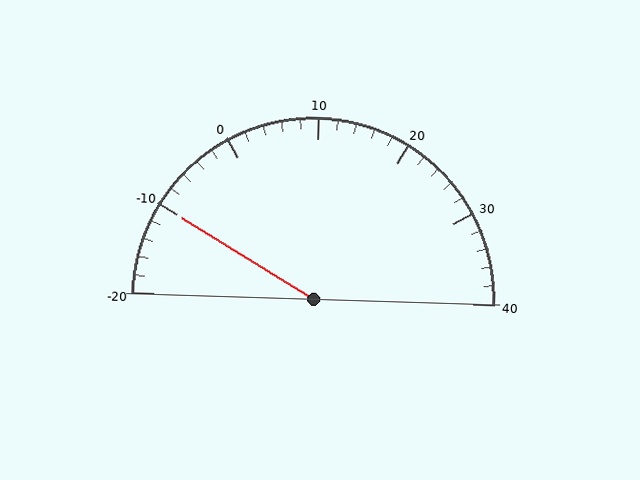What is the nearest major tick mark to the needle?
The nearest major tick mark is -10.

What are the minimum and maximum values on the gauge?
The gauge ranges from -20 to 40.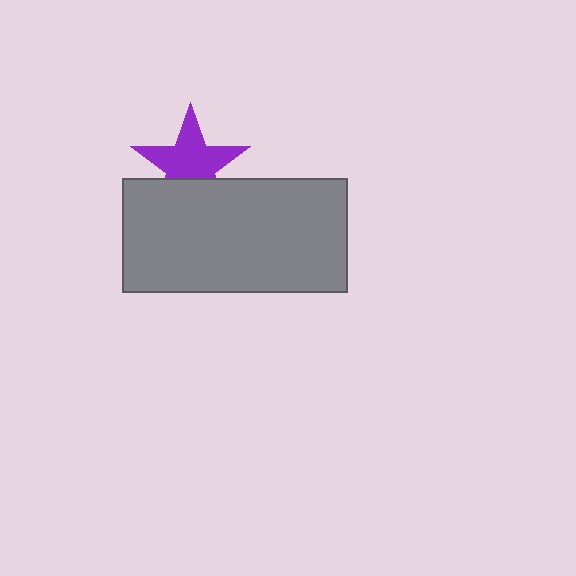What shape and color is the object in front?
The object in front is a gray rectangle.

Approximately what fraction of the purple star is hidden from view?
Roughly 33% of the purple star is hidden behind the gray rectangle.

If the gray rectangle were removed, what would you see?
You would see the complete purple star.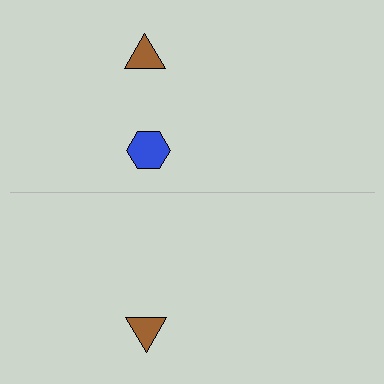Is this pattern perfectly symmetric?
No, the pattern is not perfectly symmetric. A blue hexagon is missing from the bottom side.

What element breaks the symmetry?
A blue hexagon is missing from the bottom side.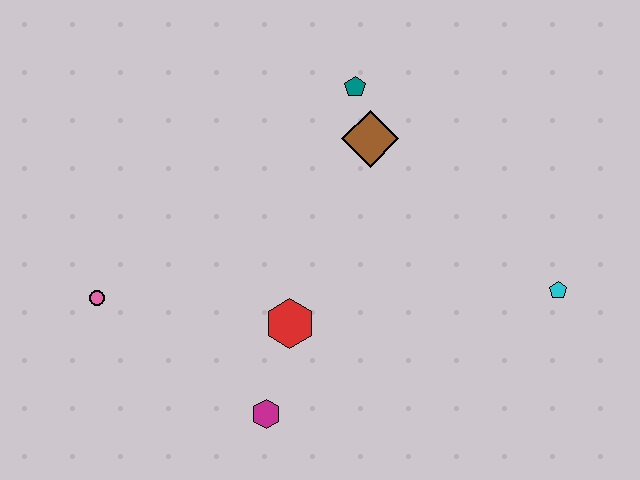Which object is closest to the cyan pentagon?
The brown diamond is closest to the cyan pentagon.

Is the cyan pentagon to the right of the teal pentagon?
Yes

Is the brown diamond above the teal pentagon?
No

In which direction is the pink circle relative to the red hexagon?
The pink circle is to the left of the red hexagon.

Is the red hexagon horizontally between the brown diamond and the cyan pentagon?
No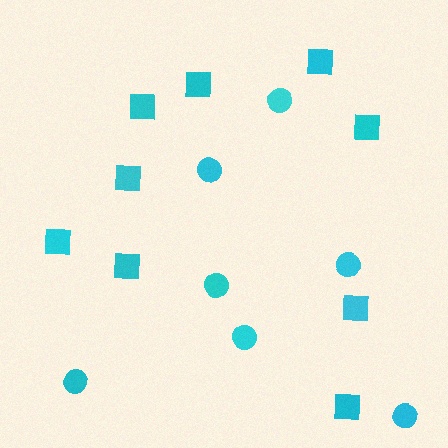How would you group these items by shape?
There are 2 groups: one group of squares (9) and one group of circles (7).